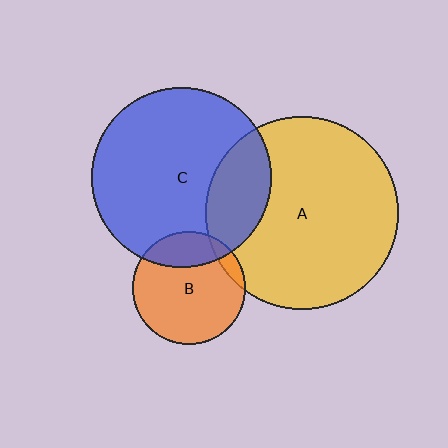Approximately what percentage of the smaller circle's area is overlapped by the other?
Approximately 10%.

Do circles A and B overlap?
Yes.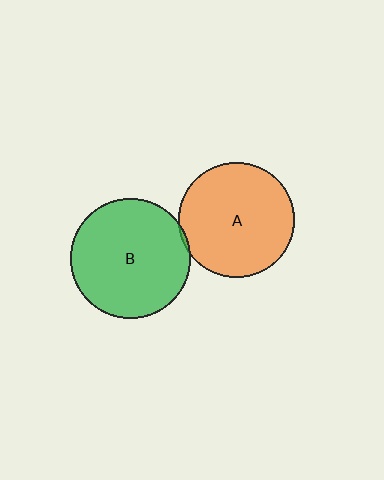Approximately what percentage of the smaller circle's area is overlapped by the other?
Approximately 5%.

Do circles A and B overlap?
Yes.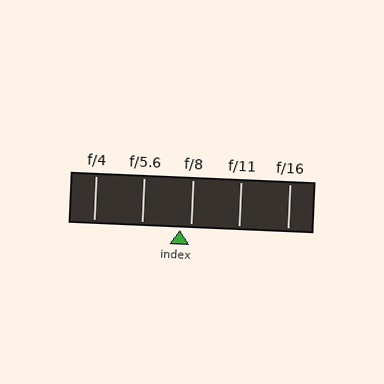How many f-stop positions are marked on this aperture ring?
There are 5 f-stop positions marked.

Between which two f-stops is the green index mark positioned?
The index mark is between f/5.6 and f/8.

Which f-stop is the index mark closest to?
The index mark is closest to f/8.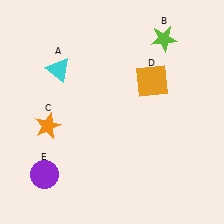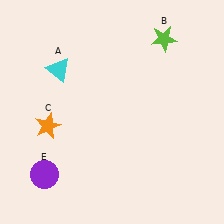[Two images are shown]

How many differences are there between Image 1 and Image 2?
There is 1 difference between the two images.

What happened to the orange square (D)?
The orange square (D) was removed in Image 2. It was in the top-right area of Image 1.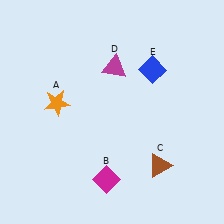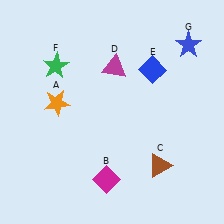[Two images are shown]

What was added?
A green star (F), a blue star (G) were added in Image 2.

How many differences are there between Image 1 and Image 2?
There are 2 differences between the two images.